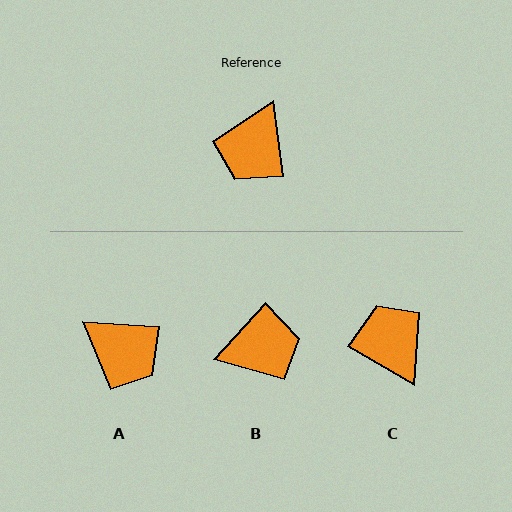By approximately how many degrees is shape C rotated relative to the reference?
Approximately 128 degrees clockwise.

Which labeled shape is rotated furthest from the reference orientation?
B, about 130 degrees away.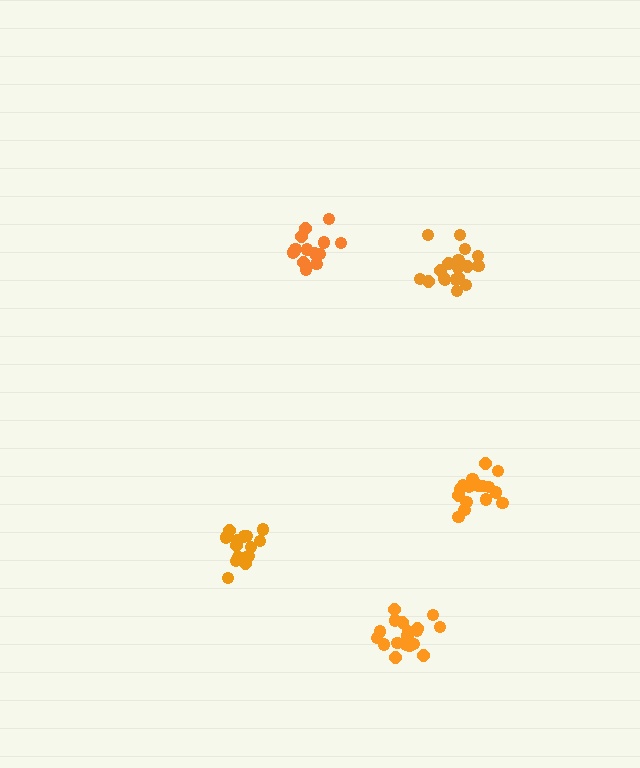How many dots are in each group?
Group 1: 16 dots, Group 2: 18 dots, Group 3: 18 dots, Group 4: 14 dots, Group 5: 14 dots (80 total).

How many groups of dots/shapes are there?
There are 5 groups.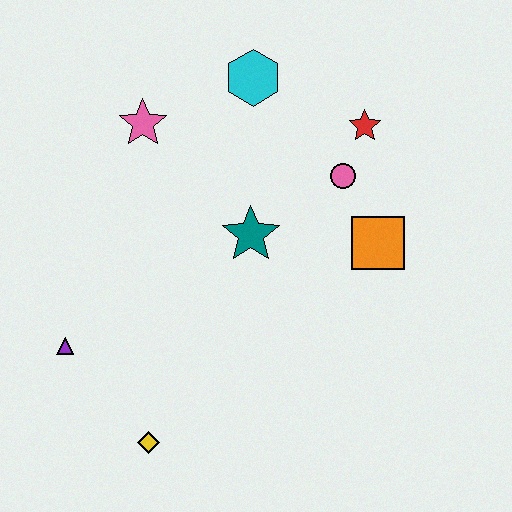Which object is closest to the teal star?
The pink circle is closest to the teal star.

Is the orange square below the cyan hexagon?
Yes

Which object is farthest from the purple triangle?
The red star is farthest from the purple triangle.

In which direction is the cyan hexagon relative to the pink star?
The cyan hexagon is to the right of the pink star.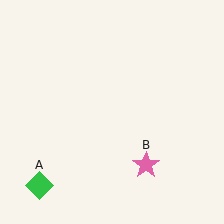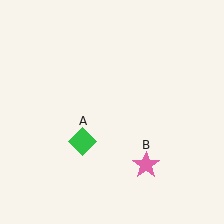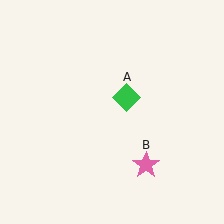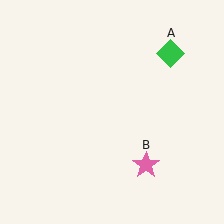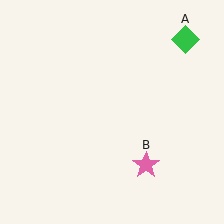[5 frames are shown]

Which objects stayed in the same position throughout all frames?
Pink star (object B) remained stationary.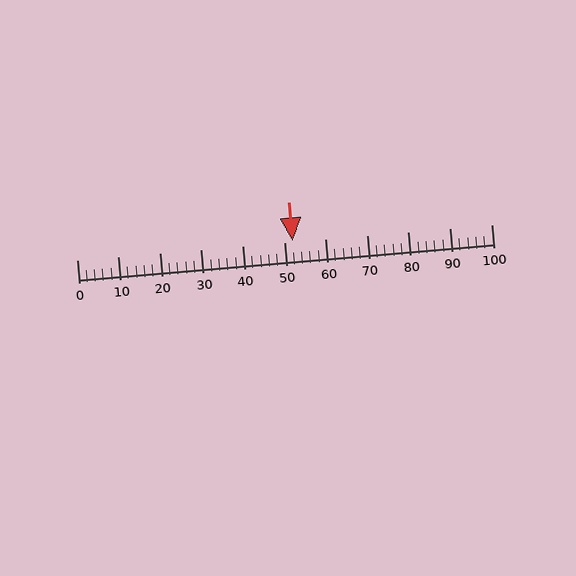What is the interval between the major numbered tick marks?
The major tick marks are spaced 10 units apart.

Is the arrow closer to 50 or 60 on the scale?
The arrow is closer to 50.